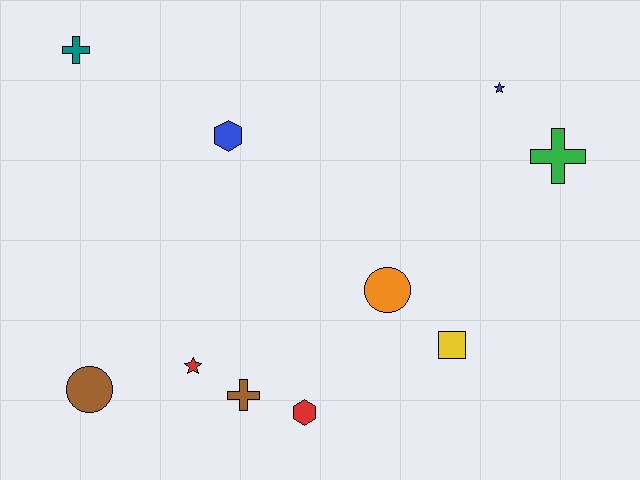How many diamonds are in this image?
There are no diamonds.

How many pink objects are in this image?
There are no pink objects.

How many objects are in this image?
There are 10 objects.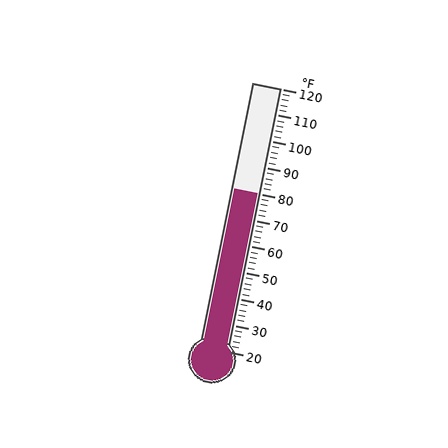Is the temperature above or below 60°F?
The temperature is above 60°F.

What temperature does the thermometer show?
The thermometer shows approximately 80°F.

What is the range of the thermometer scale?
The thermometer scale ranges from 20°F to 120°F.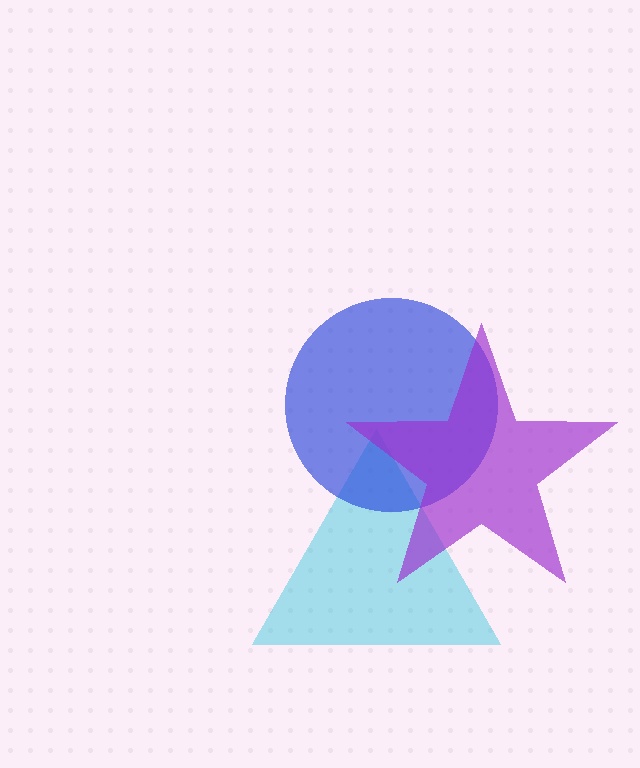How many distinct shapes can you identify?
There are 3 distinct shapes: a cyan triangle, a blue circle, a purple star.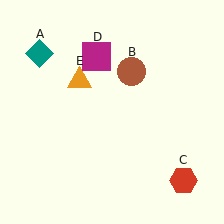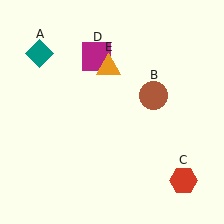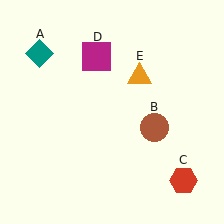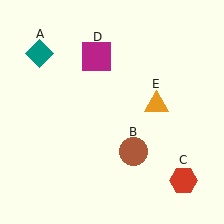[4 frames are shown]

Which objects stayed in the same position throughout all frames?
Teal diamond (object A) and red hexagon (object C) and magenta square (object D) remained stationary.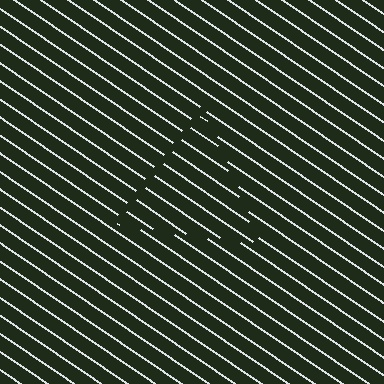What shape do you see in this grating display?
An illusory triangle. The interior of the shape contains the same grating, shifted by half a period — the contour is defined by the phase discontinuity where line-ends from the inner and outer gratings abut.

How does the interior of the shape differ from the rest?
The interior of the shape contains the same grating, shifted by half a period — the contour is defined by the phase discontinuity where line-ends from the inner and outer gratings abut.